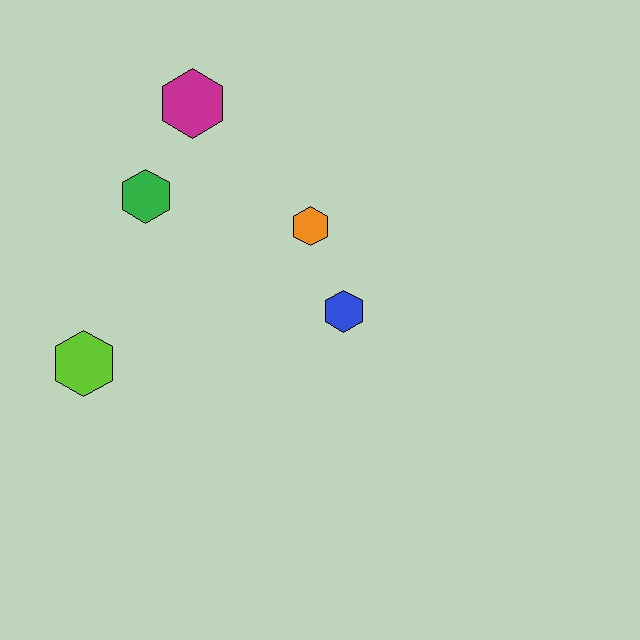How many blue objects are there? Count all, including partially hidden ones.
There is 1 blue object.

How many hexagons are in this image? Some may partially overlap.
There are 5 hexagons.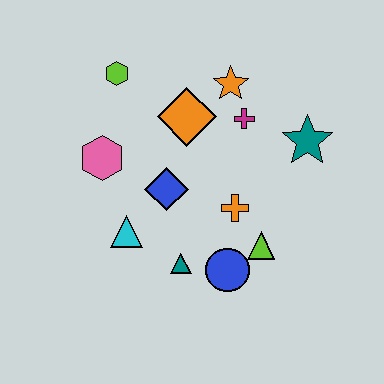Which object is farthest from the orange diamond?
The blue circle is farthest from the orange diamond.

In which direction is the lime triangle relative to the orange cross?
The lime triangle is below the orange cross.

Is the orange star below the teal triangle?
No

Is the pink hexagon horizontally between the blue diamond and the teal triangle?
No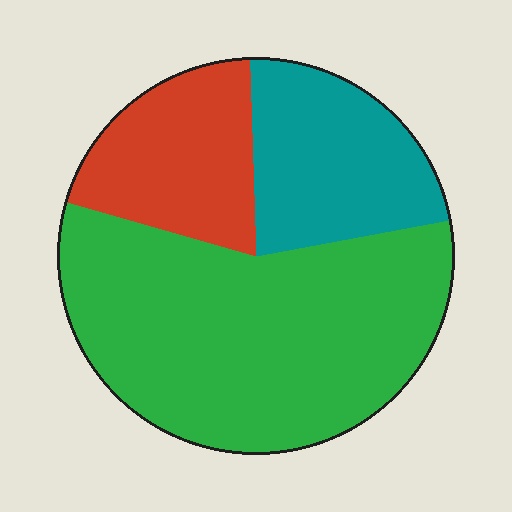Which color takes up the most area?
Green, at roughly 55%.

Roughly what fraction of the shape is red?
Red covers about 20% of the shape.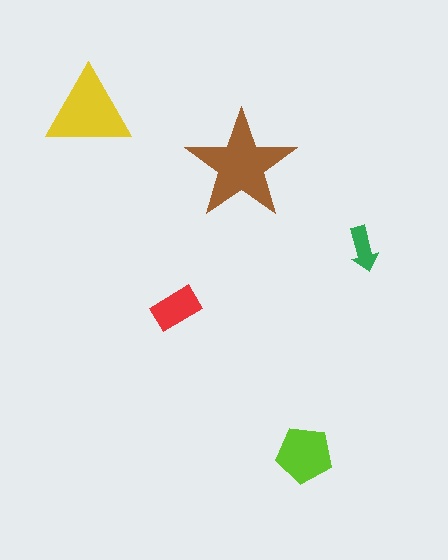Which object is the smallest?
The green arrow.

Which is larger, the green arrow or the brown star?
The brown star.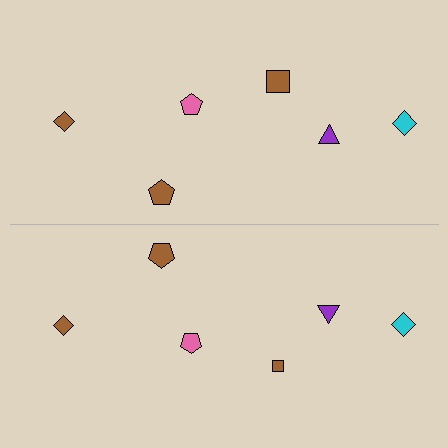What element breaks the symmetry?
The brown square on the bottom side has a different size than its mirror counterpart.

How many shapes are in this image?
There are 12 shapes in this image.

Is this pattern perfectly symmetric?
No, the pattern is not perfectly symmetric. The brown square on the bottom side has a different size than its mirror counterpart.